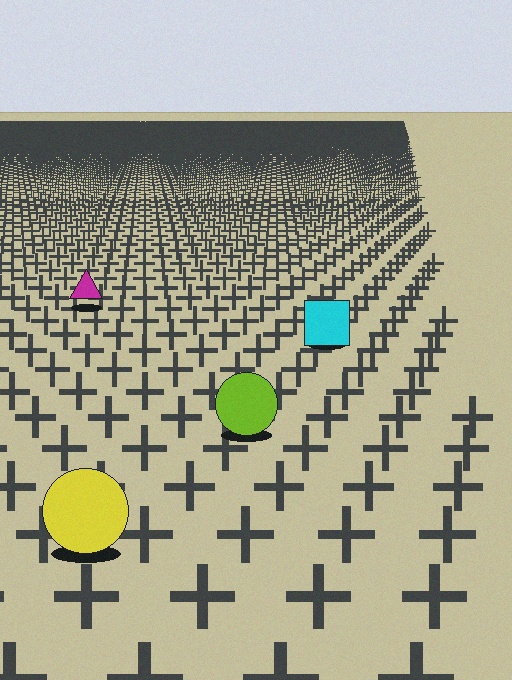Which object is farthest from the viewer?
The magenta triangle is farthest from the viewer. It appears smaller and the ground texture around it is denser.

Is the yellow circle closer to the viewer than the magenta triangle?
Yes. The yellow circle is closer — you can tell from the texture gradient: the ground texture is coarser near it.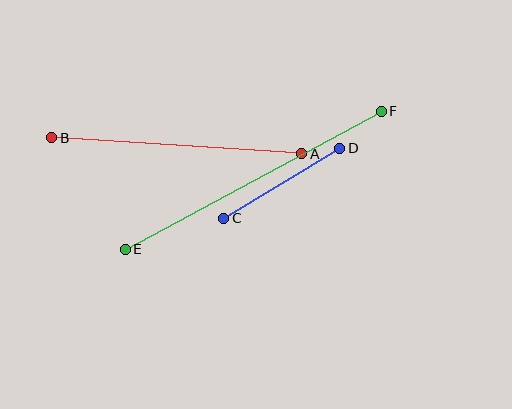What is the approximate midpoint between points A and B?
The midpoint is at approximately (177, 146) pixels.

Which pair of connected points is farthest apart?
Points E and F are farthest apart.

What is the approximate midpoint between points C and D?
The midpoint is at approximately (282, 183) pixels.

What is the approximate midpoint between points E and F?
The midpoint is at approximately (253, 180) pixels.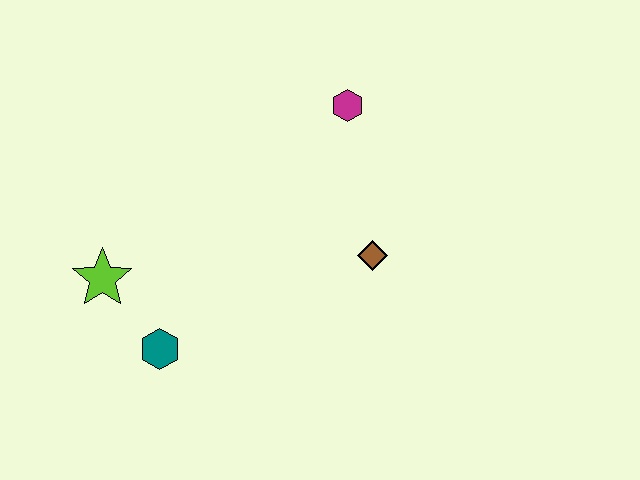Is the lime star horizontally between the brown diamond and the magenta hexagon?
No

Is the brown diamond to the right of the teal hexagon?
Yes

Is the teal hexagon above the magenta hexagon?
No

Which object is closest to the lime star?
The teal hexagon is closest to the lime star.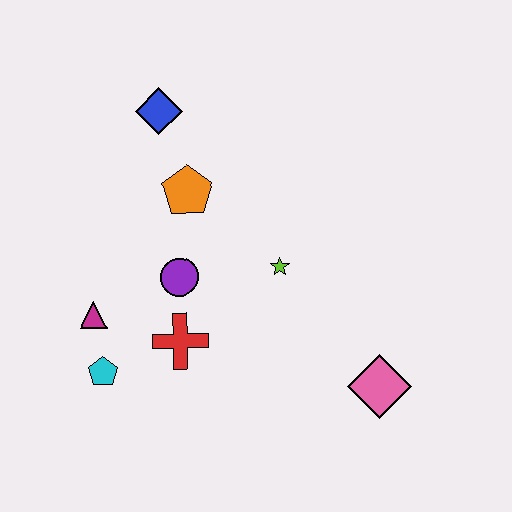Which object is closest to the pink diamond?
The lime star is closest to the pink diamond.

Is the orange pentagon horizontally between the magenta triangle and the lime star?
Yes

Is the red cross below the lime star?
Yes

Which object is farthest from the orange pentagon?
The pink diamond is farthest from the orange pentagon.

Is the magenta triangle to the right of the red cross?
No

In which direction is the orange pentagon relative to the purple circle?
The orange pentagon is above the purple circle.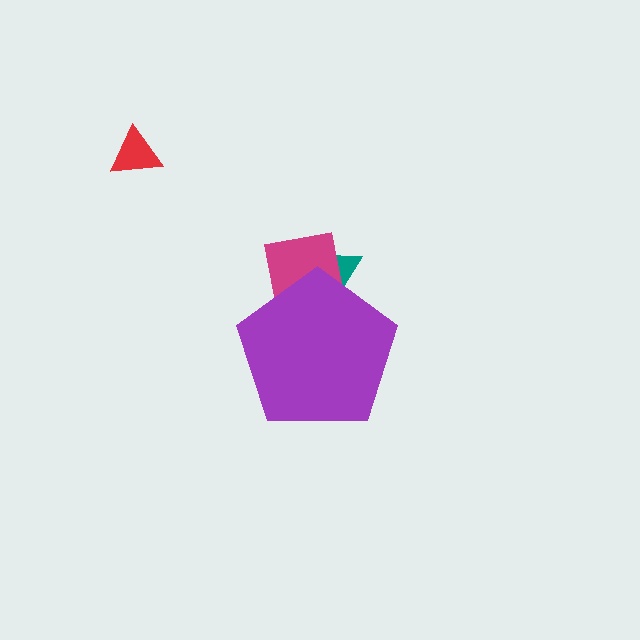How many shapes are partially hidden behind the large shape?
2 shapes are partially hidden.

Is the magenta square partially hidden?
Yes, the magenta square is partially hidden behind the purple pentagon.